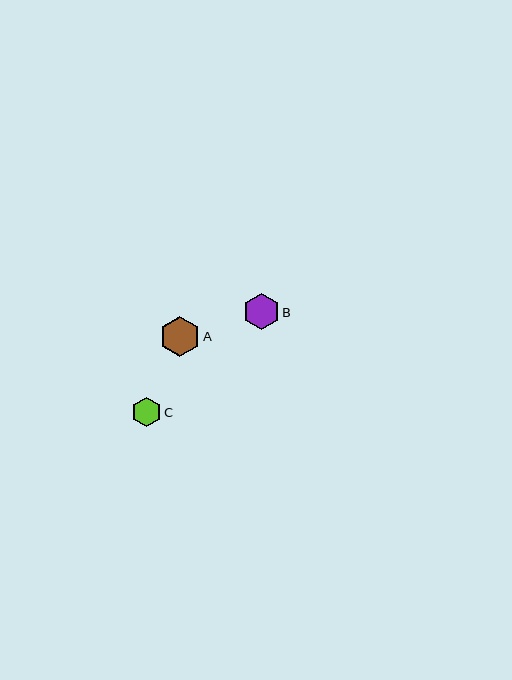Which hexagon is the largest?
Hexagon A is the largest with a size of approximately 40 pixels.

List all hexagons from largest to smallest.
From largest to smallest: A, B, C.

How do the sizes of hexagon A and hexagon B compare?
Hexagon A and hexagon B are approximately the same size.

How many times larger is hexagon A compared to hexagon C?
Hexagon A is approximately 1.4 times the size of hexagon C.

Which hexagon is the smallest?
Hexagon C is the smallest with a size of approximately 29 pixels.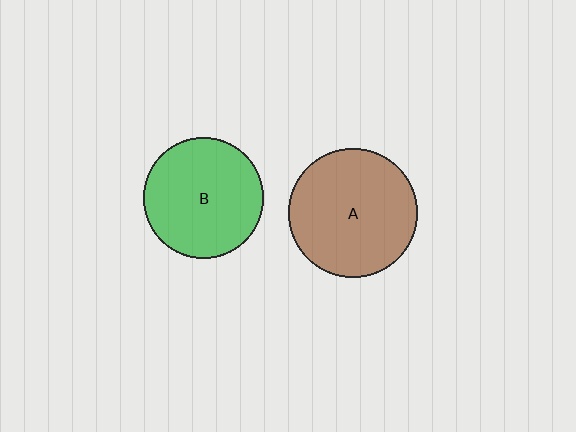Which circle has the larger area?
Circle A (brown).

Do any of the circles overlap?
No, none of the circles overlap.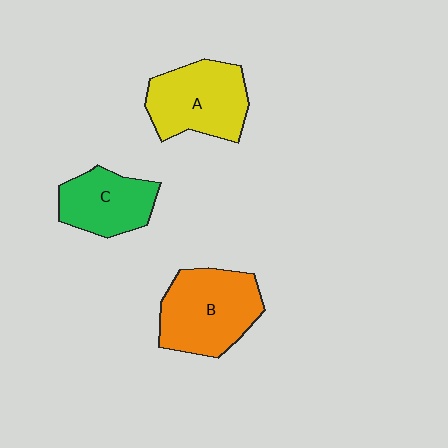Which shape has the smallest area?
Shape C (green).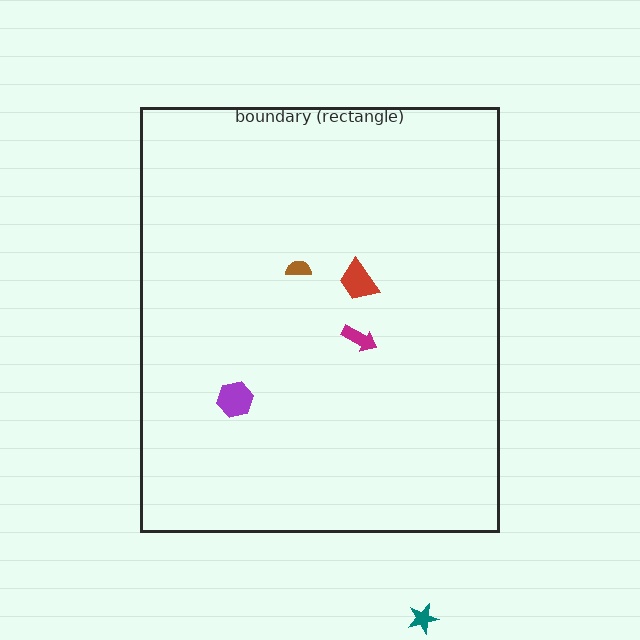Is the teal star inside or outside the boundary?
Outside.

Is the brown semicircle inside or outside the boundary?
Inside.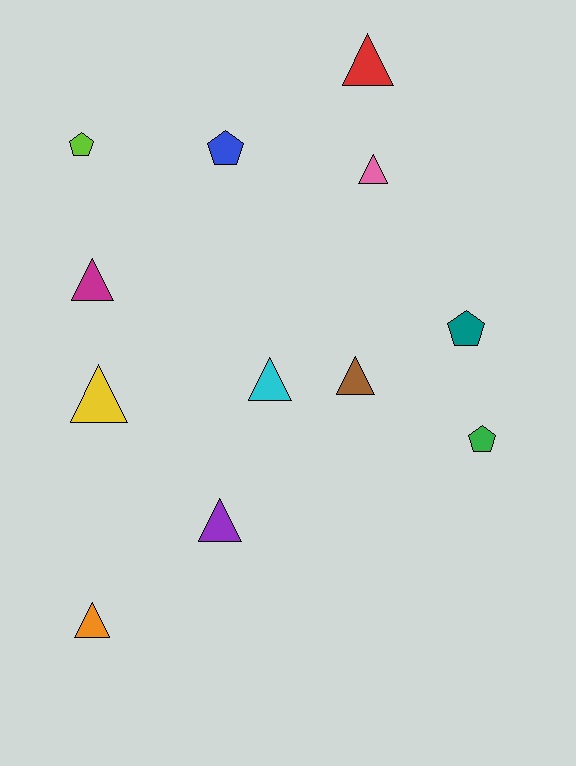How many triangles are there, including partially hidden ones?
There are 8 triangles.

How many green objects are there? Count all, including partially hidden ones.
There is 1 green object.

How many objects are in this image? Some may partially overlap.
There are 12 objects.